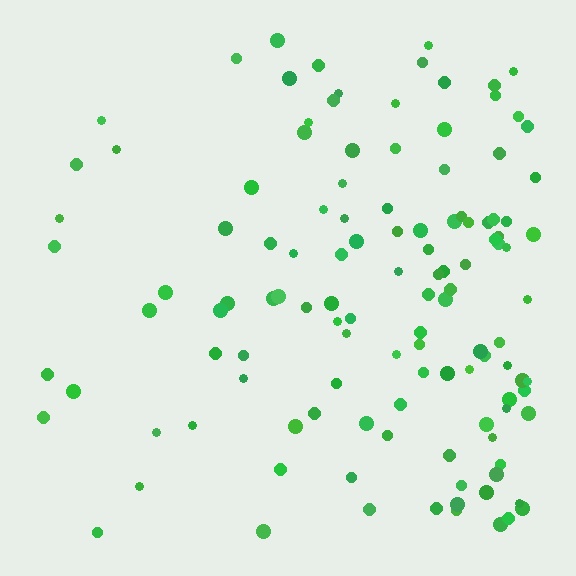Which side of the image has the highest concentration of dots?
The right.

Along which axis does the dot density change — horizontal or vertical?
Horizontal.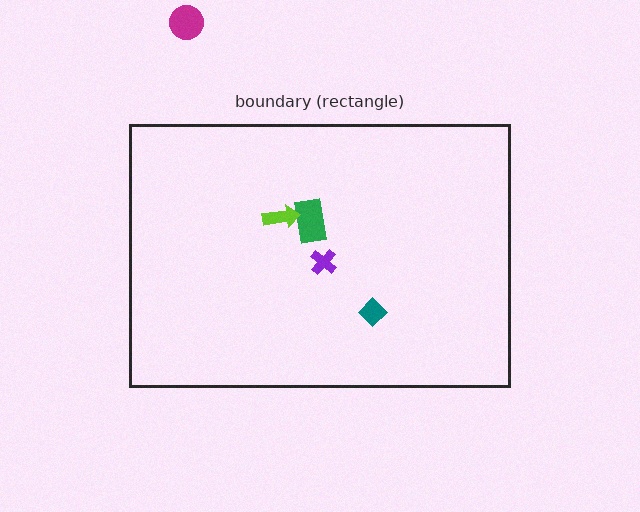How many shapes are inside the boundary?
4 inside, 1 outside.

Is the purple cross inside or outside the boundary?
Inside.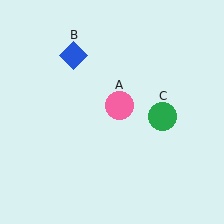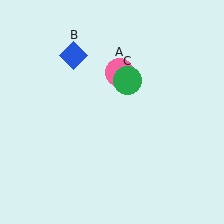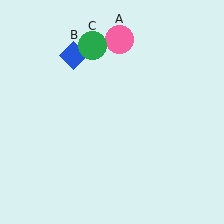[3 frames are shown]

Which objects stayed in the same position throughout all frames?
Blue diamond (object B) remained stationary.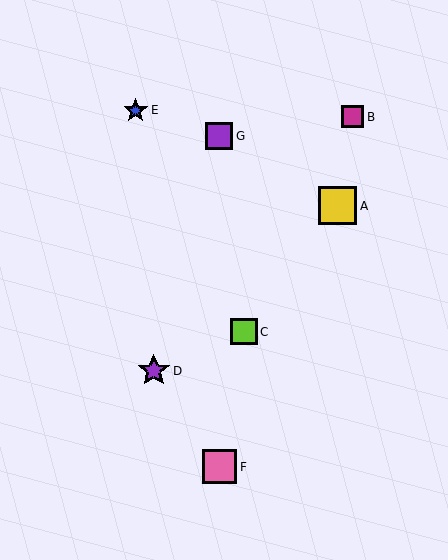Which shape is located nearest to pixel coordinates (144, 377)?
The purple star (labeled D) at (154, 371) is nearest to that location.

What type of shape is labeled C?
Shape C is a lime square.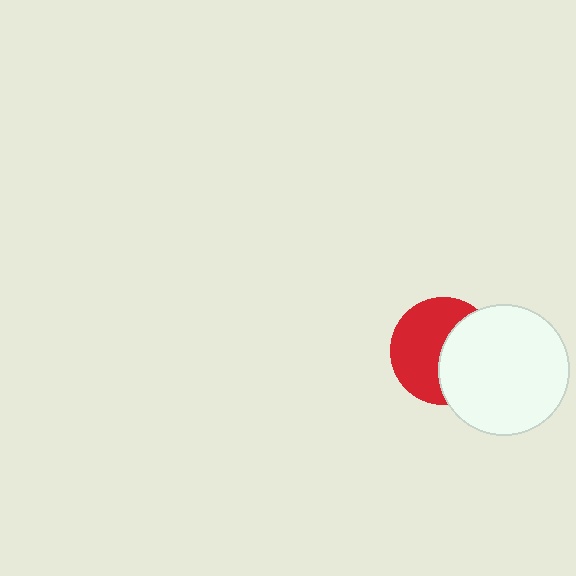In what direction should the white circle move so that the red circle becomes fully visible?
The white circle should move right. That is the shortest direction to clear the overlap and leave the red circle fully visible.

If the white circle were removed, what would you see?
You would see the complete red circle.